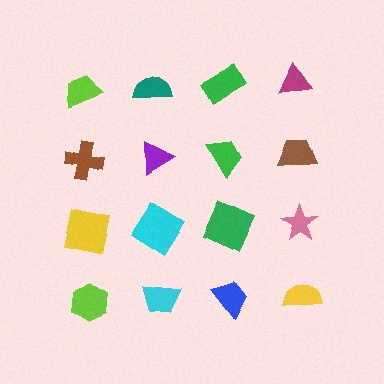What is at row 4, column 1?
A lime hexagon.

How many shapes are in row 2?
4 shapes.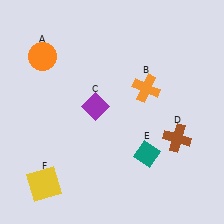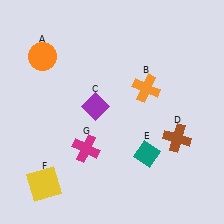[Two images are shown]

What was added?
A magenta cross (G) was added in Image 2.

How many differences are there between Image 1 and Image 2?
There is 1 difference between the two images.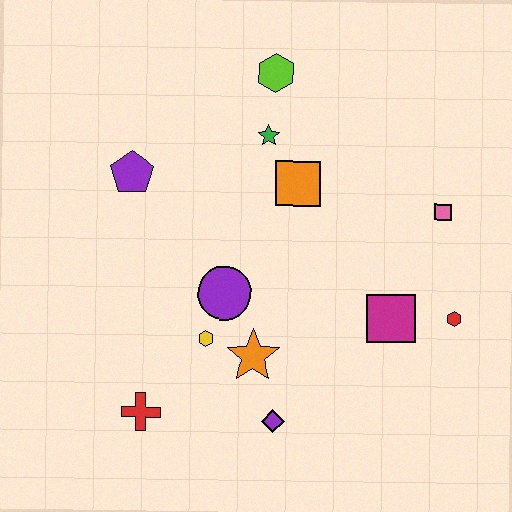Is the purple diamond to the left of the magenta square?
Yes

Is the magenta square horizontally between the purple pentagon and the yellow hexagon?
No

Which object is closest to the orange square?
The green star is closest to the orange square.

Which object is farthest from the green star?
The red cross is farthest from the green star.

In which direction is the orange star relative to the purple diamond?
The orange star is above the purple diamond.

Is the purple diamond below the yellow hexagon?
Yes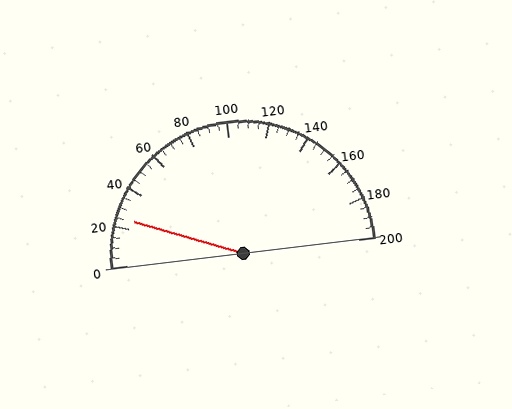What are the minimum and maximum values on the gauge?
The gauge ranges from 0 to 200.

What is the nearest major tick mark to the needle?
The nearest major tick mark is 20.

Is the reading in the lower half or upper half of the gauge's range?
The reading is in the lower half of the range (0 to 200).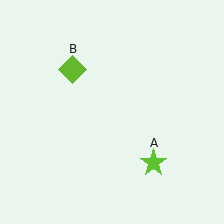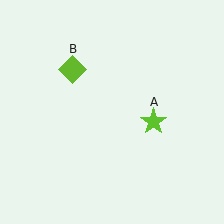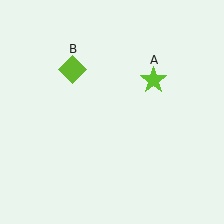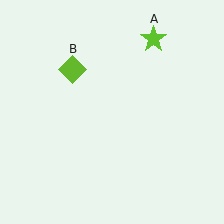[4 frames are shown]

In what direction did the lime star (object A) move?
The lime star (object A) moved up.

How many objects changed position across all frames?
1 object changed position: lime star (object A).